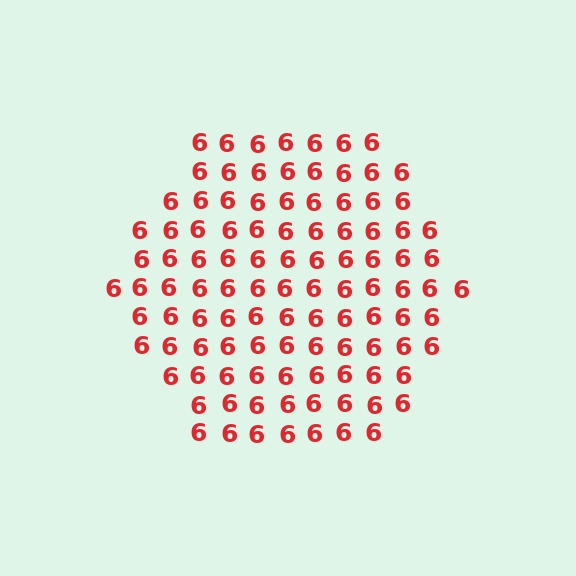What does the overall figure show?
The overall figure shows a hexagon.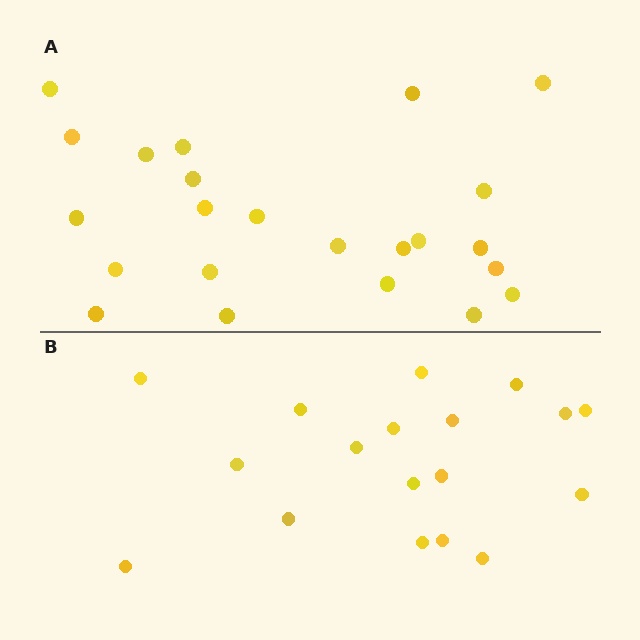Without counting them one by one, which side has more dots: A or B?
Region A (the top region) has more dots.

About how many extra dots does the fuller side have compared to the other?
Region A has about 5 more dots than region B.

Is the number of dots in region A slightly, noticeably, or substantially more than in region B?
Region A has noticeably more, but not dramatically so. The ratio is roughly 1.3 to 1.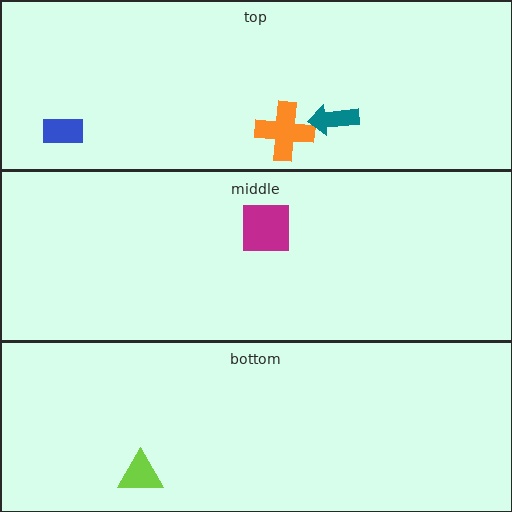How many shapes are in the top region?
3.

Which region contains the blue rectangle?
The top region.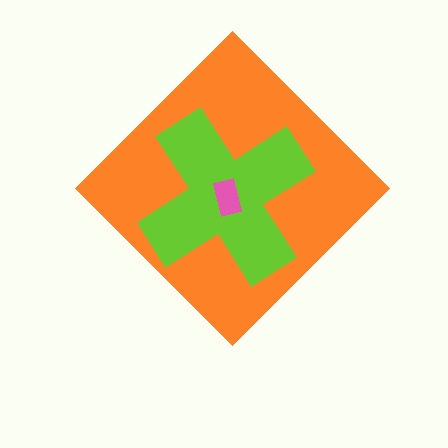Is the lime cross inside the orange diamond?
Yes.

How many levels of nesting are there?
3.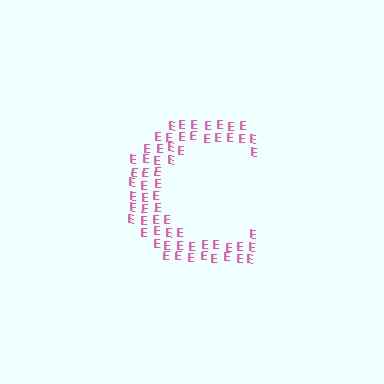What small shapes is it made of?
It is made of small letter E's.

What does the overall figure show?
The overall figure shows the letter C.